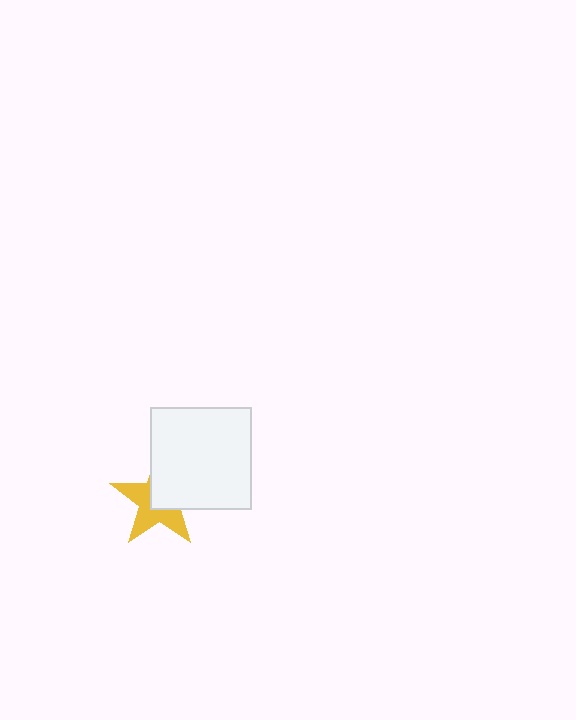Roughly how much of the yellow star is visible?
About half of it is visible (roughly 52%).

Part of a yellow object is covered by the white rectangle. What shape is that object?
It is a star.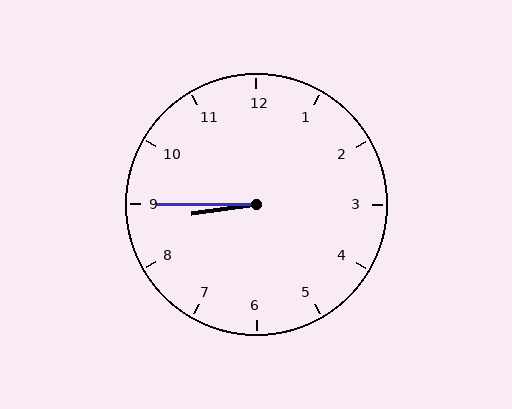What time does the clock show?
8:45.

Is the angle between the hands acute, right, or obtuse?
It is acute.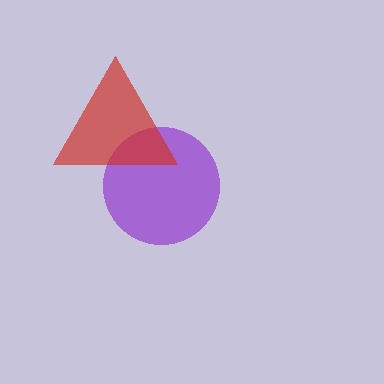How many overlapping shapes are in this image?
There are 2 overlapping shapes in the image.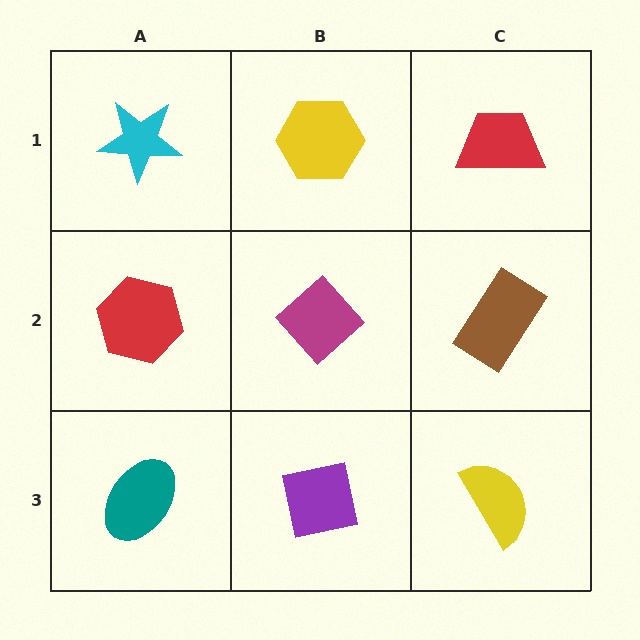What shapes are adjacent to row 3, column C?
A brown rectangle (row 2, column C), a purple square (row 3, column B).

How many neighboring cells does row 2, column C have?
3.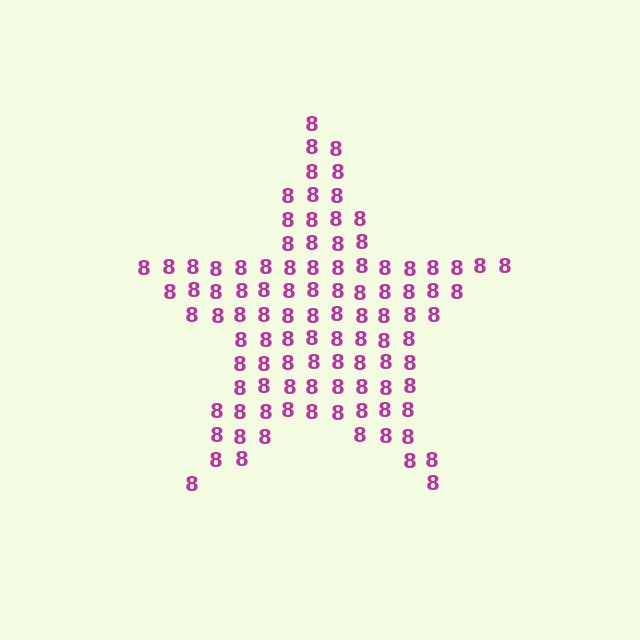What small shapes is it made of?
It is made of small digit 8's.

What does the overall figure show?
The overall figure shows a star.